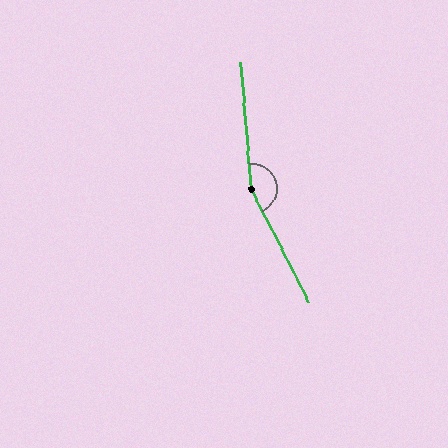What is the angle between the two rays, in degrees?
Approximately 158 degrees.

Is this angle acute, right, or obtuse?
It is obtuse.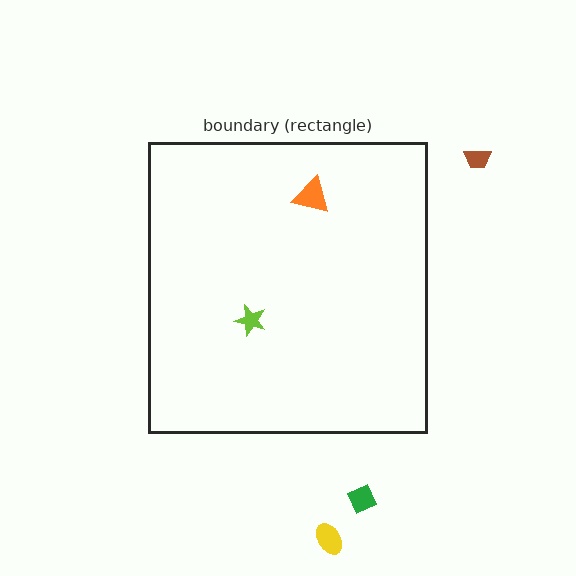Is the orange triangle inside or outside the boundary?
Inside.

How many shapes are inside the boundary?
2 inside, 3 outside.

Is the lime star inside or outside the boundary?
Inside.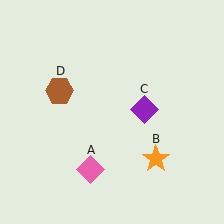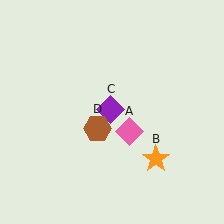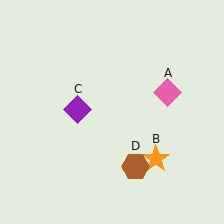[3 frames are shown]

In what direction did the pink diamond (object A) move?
The pink diamond (object A) moved up and to the right.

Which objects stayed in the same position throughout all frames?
Orange star (object B) remained stationary.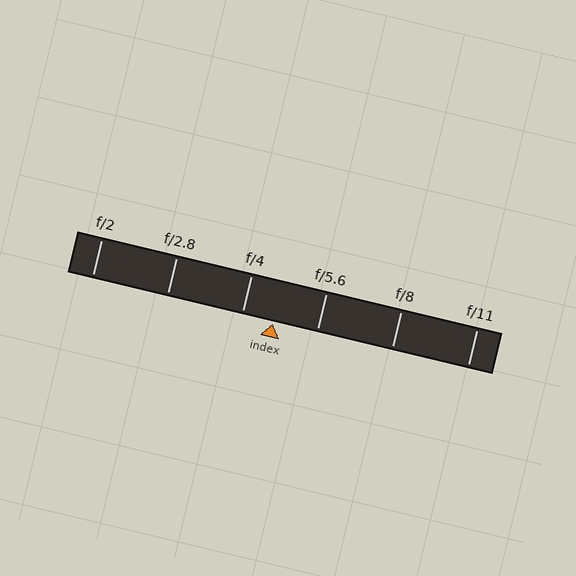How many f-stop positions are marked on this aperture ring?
There are 6 f-stop positions marked.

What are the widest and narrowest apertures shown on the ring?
The widest aperture shown is f/2 and the narrowest is f/11.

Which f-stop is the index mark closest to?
The index mark is closest to f/4.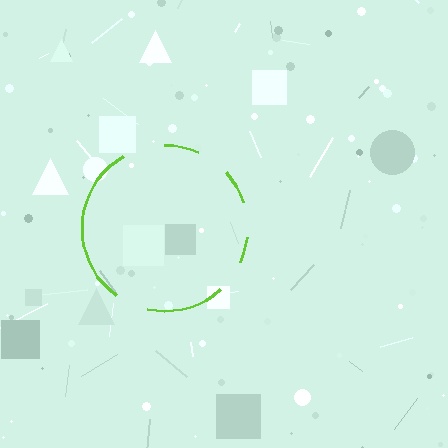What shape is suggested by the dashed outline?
The dashed outline suggests a circle.